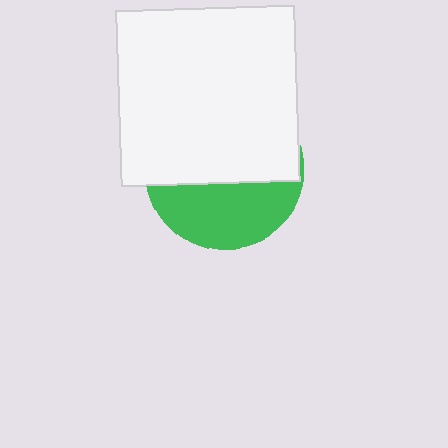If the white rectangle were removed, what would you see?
You would see the complete green circle.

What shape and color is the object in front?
The object in front is a white rectangle.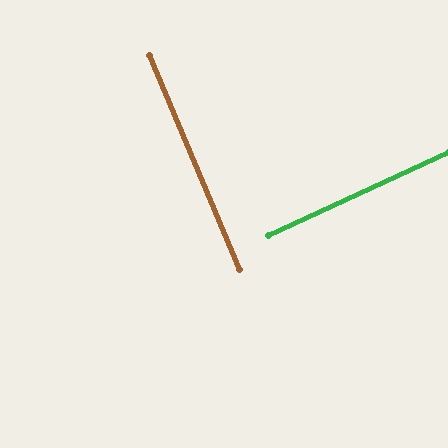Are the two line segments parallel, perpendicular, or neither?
Perpendicular — they meet at approximately 88°.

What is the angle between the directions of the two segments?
Approximately 88 degrees.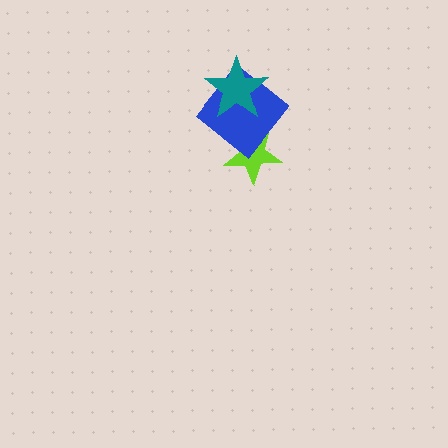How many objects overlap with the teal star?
1 object overlaps with the teal star.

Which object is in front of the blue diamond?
The teal star is in front of the blue diamond.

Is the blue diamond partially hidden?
Yes, it is partially covered by another shape.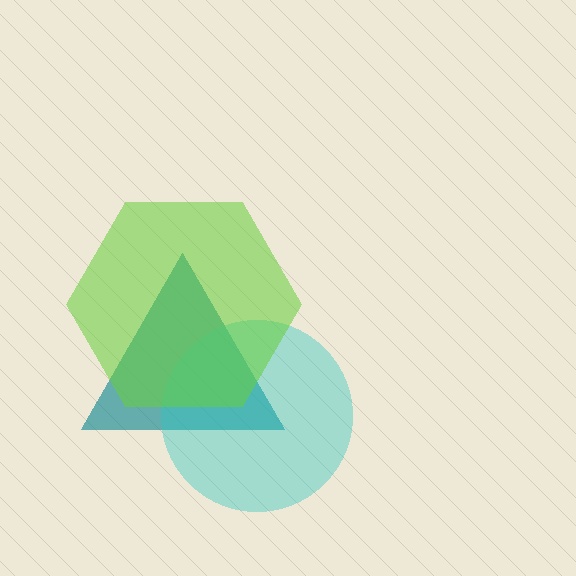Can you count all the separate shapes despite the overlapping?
Yes, there are 3 separate shapes.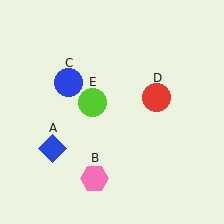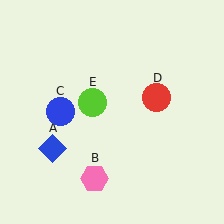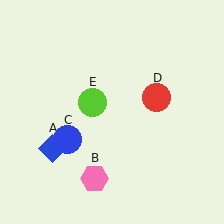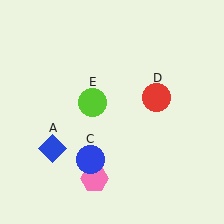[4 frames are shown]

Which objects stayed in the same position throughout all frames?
Blue diamond (object A) and pink hexagon (object B) and red circle (object D) and lime circle (object E) remained stationary.